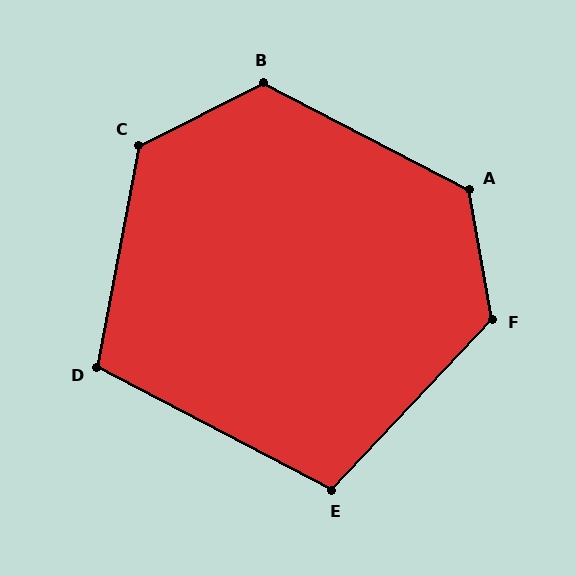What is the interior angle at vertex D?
Approximately 107 degrees (obtuse).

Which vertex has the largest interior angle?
C, at approximately 127 degrees.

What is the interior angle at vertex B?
Approximately 126 degrees (obtuse).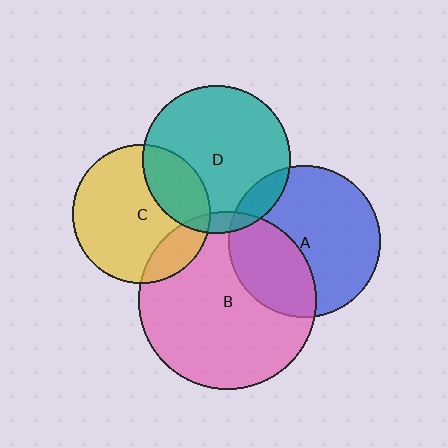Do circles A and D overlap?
Yes.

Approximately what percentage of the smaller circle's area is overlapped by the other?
Approximately 10%.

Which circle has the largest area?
Circle B (pink).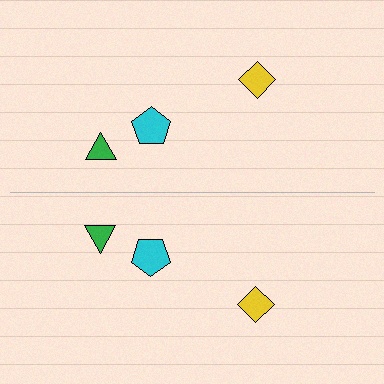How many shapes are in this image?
There are 6 shapes in this image.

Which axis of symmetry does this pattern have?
The pattern has a horizontal axis of symmetry running through the center of the image.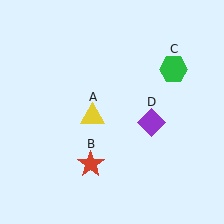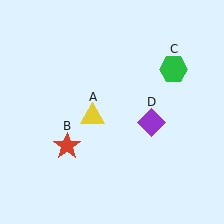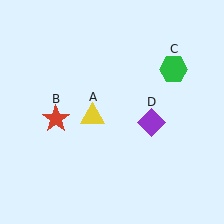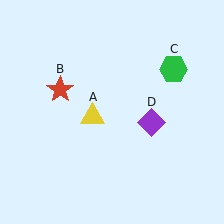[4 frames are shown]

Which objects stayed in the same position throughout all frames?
Yellow triangle (object A) and green hexagon (object C) and purple diamond (object D) remained stationary.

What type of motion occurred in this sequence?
The red star (object B) rotated clockwise around the center of the scene.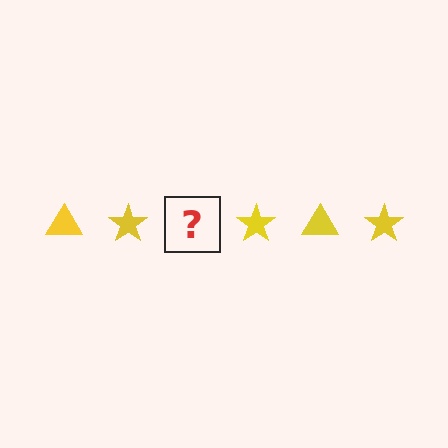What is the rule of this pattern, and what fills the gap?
The rule is that the pattern cycles through triangle, star shapes in yellow. The gap should be filled with a yellow triangle.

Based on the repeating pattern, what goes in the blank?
The blank should be a yellow triangle.